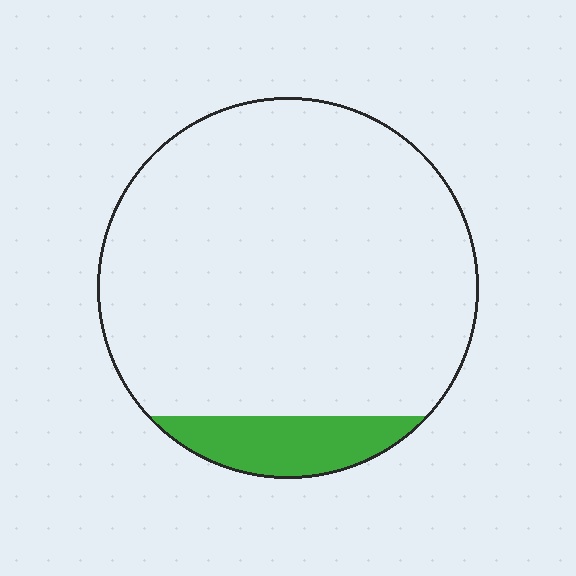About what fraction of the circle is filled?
About one tenth (1/10).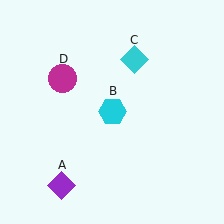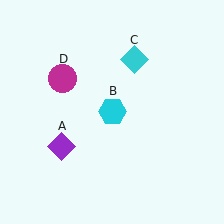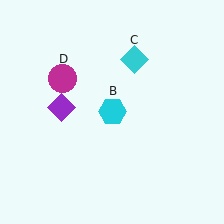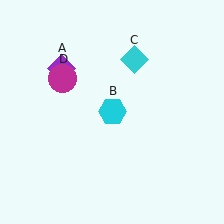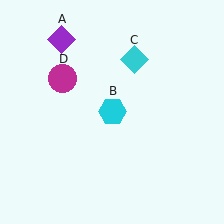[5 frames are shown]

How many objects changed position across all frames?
1 object changed position: purple diamond (object A).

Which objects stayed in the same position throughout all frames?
Cyan hexagon (object B) and cyan diamond (object C) and magenta circle (object D) remained stationary.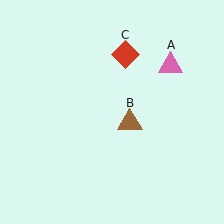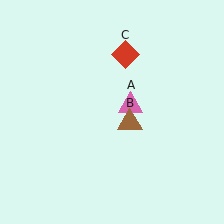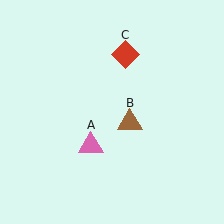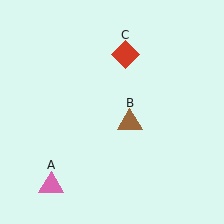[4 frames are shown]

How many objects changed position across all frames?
1 object changed position: pink triangle (object A).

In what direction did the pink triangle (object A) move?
The pink triangle (object A) moved down and to the left.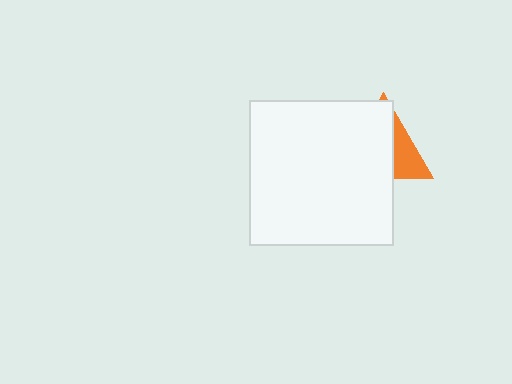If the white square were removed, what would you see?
You would see the complete orange triangle.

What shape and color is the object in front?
The object in front is a white square.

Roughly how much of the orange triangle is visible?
A small part of it is visible (roughly 33%).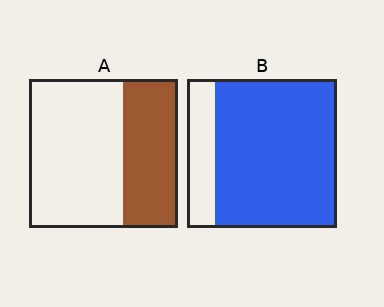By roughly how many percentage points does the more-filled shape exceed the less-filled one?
By roughly 45 percentage points (B over A).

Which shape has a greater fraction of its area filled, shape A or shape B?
Shape B.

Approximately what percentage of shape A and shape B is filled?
A is approximately 35% and B is approximately 80%.